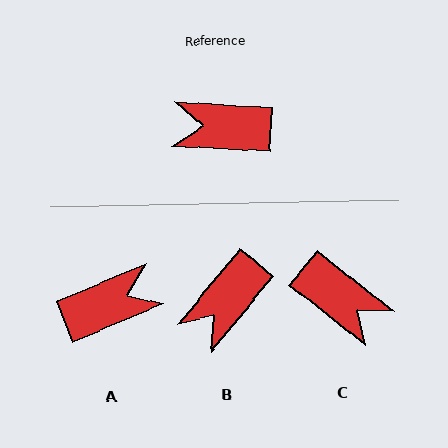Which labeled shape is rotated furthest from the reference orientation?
A, about 154 degrees away.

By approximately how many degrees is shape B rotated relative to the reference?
Approximately 54 degrees counter-clockwise.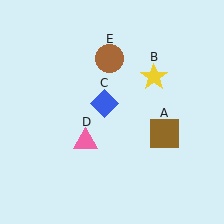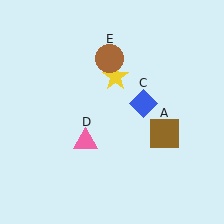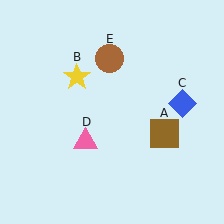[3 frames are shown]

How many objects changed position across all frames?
2 objects changed position: yellow star (object B), blue diamond (object C).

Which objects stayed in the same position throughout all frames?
Brown square (object A) and pink triangle (object D) and brown circle (object E) remained stationary.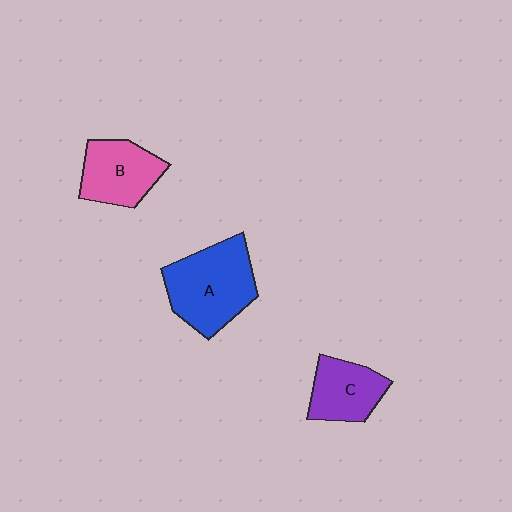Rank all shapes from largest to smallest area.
From largest to smallest: A (blue), B (pink), C (purple).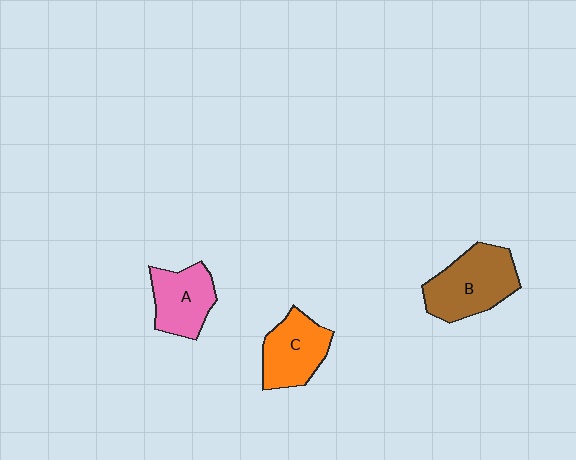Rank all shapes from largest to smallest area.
From largest to smallest: B (brown), C (orange), A (pink).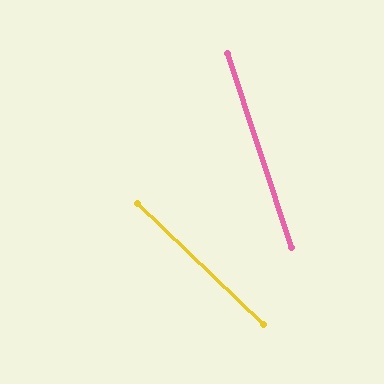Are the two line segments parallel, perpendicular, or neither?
Neither parallel nor perpendicular — they differ by about 28°.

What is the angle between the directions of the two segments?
Approximately 28 degrees.